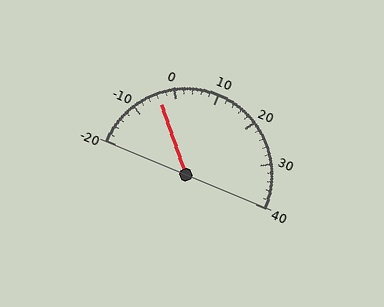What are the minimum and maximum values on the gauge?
The gauge ranges from -20 to 40.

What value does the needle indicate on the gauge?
The needle indicates approximately -4.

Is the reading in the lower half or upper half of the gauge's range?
The reading is in the lower half of the range (-20 to 40).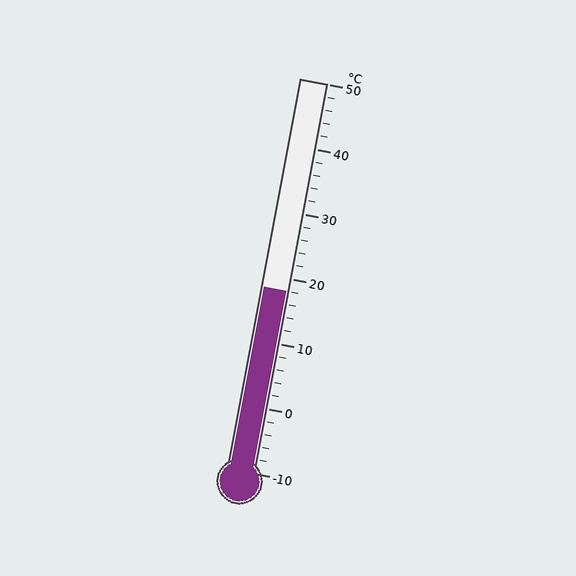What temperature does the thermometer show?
The thermometer shows approximately 18°C.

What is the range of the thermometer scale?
The thermometer scale ranges from -10°C to 50°C.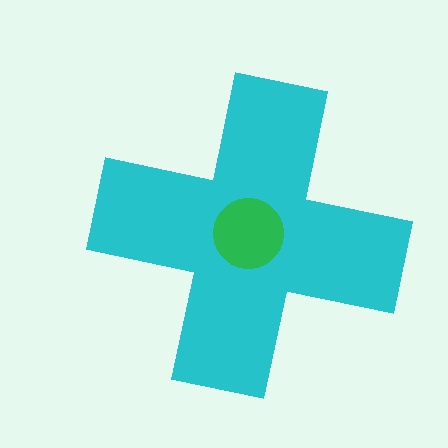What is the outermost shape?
The cyan cross.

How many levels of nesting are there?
2.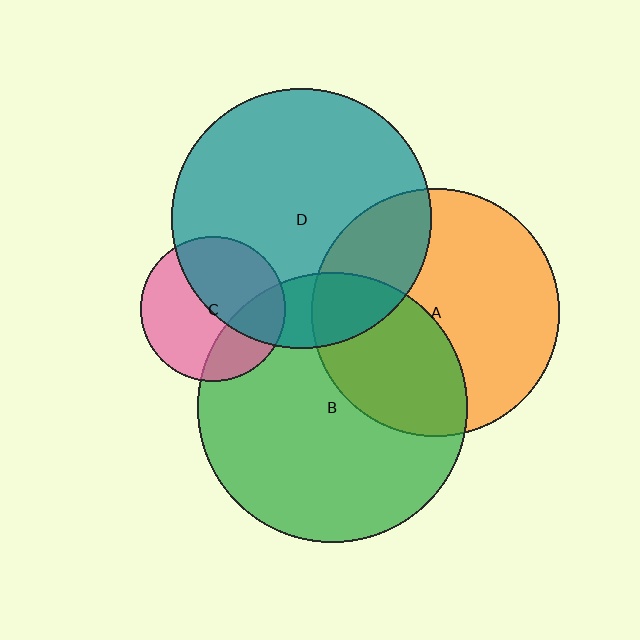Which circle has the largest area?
Circle B (green).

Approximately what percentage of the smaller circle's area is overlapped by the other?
Approximately 20%.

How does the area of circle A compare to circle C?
Approximately 3.0 times.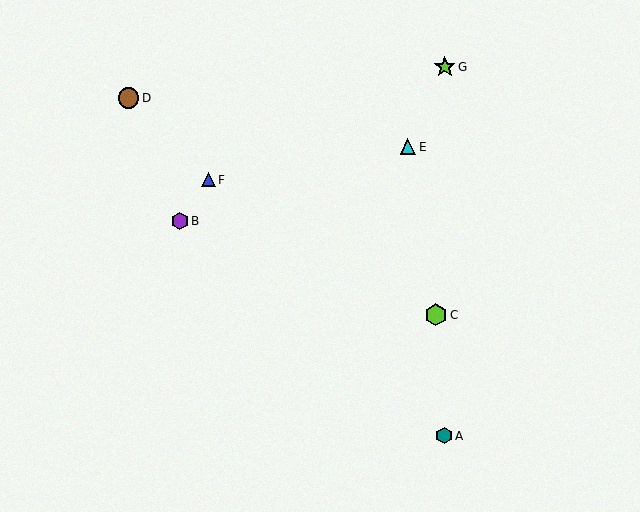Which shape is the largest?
The lime hexagon (labeled C) is the largest.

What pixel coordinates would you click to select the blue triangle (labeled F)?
Click at (208, 180) to select the blue triangle F.